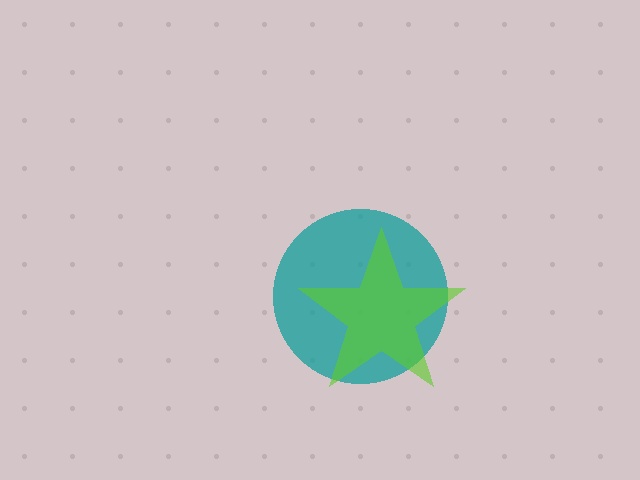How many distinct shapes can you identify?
There are 2 distinct shapes: a teal circle, a lime star.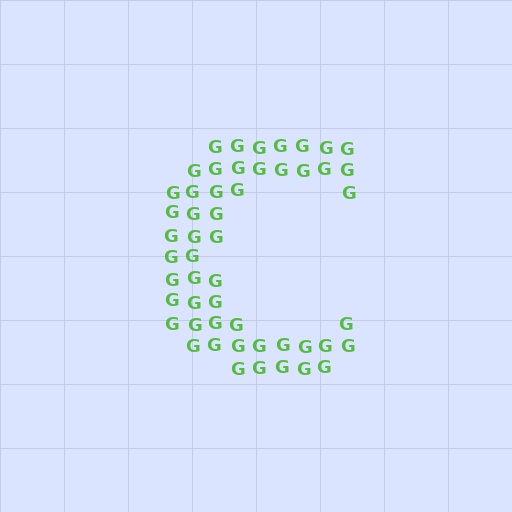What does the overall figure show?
The overall figure shows the letter C.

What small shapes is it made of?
It is made of small letter G's.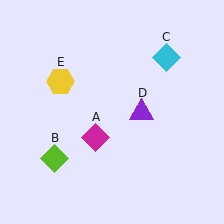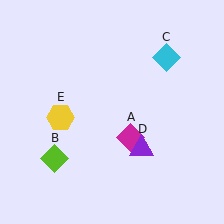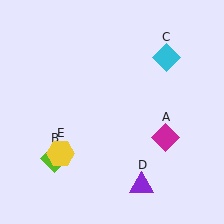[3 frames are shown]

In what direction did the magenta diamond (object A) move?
The magenta diamond (object A) moved right.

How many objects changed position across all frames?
3 objects changed position: magenta diamond (object A), purple triangle (object D), yellow hexagon (object E).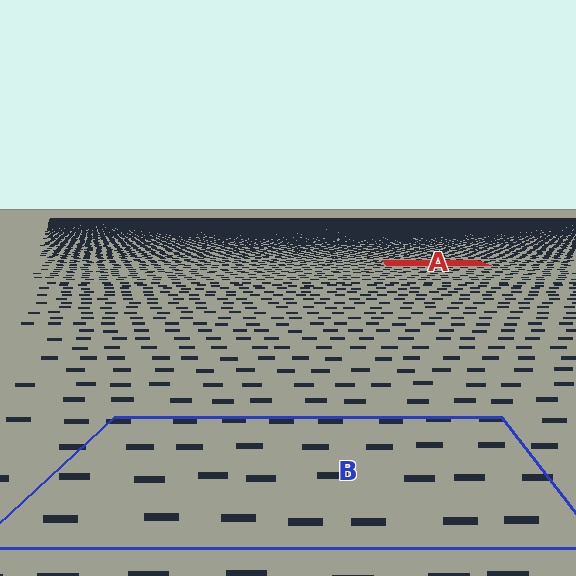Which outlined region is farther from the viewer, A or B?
Region A is farther from the viewer — the texture elements inside it appear smaller and more densely packed.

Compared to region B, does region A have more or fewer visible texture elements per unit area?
Region A has more texture elements per unit area — they are packed more densely because it is farther away.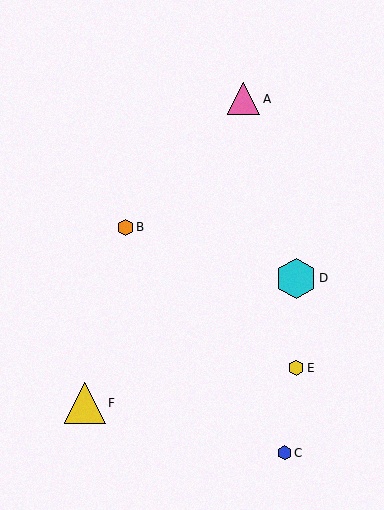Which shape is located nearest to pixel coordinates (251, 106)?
The pink triangle (labeled A) at (244, 99) is nearest to that location.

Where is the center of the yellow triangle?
The center of the yellow triangle is at (85, 403).